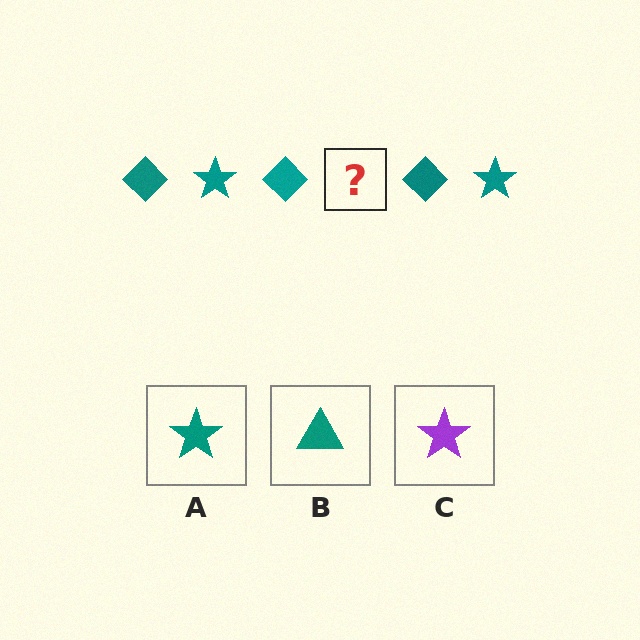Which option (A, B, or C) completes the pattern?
A.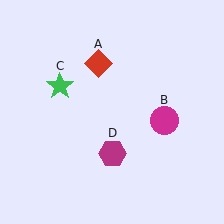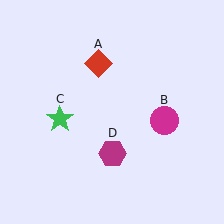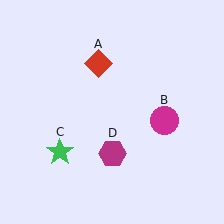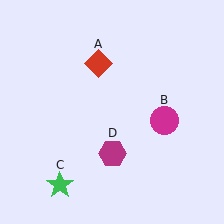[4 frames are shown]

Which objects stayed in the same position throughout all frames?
Red diamond (object A) and magenta circle (object B) and magenta hexagon (object D) remained stationary.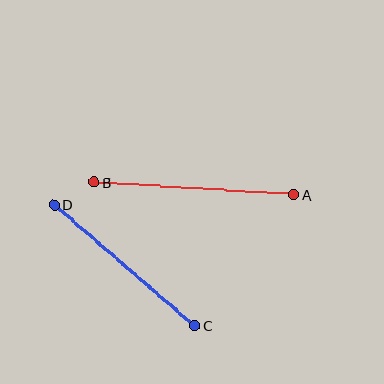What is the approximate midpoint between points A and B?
The midpoint is at approximately (194, 188) pixels.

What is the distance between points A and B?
The distance is approximately 200 pixels.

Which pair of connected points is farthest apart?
Points A and B are farthest apart.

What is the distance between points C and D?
The distance is approximately 185 pixels.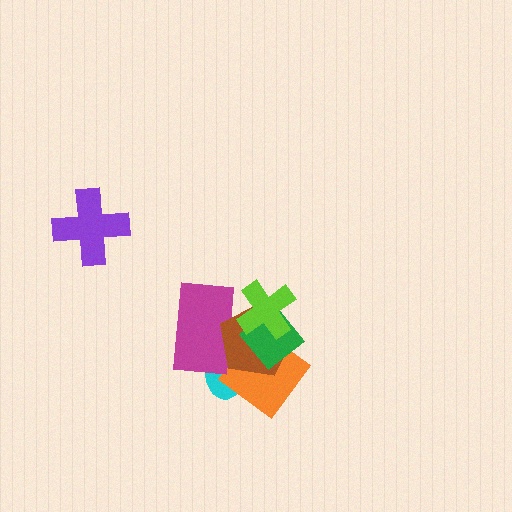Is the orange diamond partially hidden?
Yes, it is partially covered by another shape.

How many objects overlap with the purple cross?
0 objects overlap with the purple cross.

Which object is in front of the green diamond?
The lime cross is in front of the green diamond.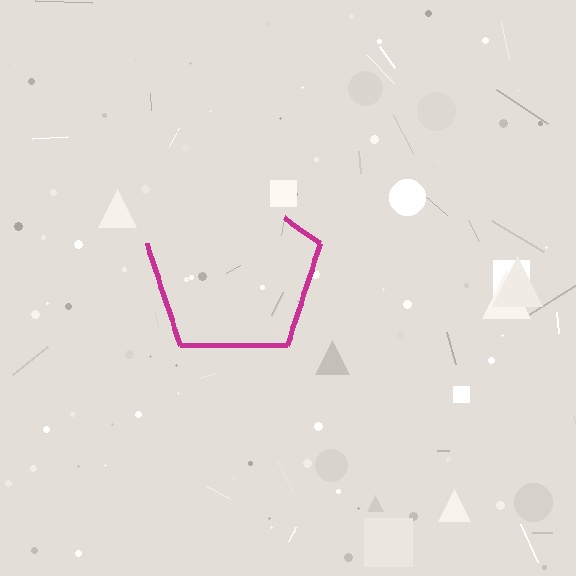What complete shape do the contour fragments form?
The contour fragments form a pentagon.